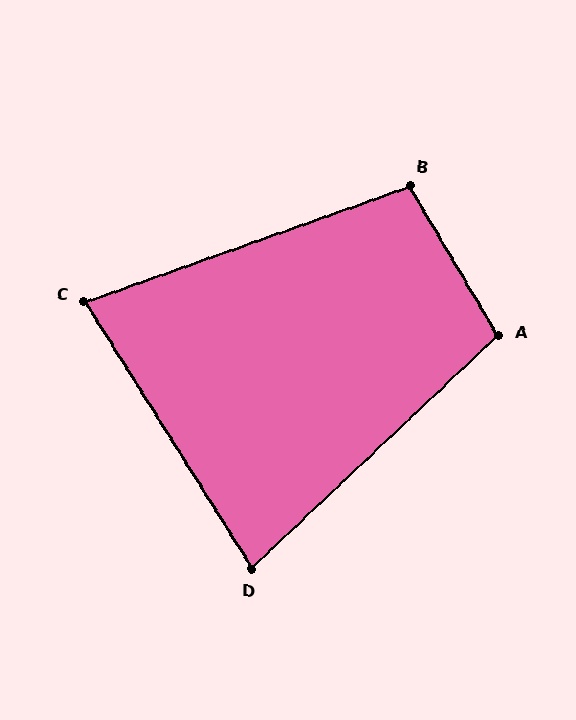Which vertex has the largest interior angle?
A, at approximately 103 degrees.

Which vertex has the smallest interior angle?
C, at approximately 77 degrees.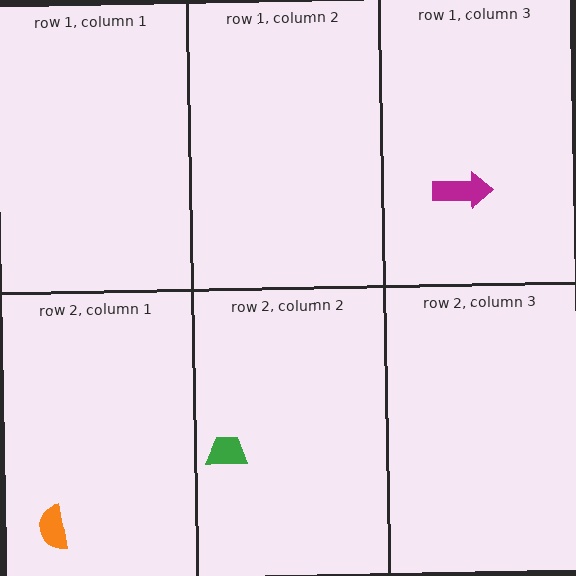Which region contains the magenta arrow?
The row 1, column 3 region.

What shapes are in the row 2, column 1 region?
The orange semicircle.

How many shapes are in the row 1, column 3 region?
1.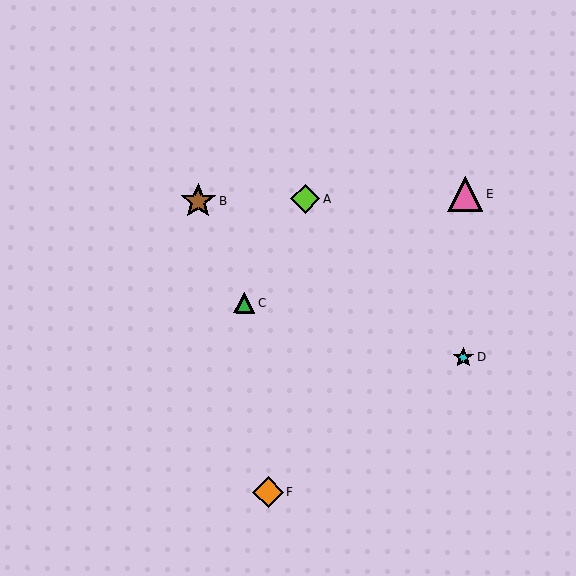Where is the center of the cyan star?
The center of the cyan star is at (464, 357).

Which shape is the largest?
The brown star (labeled B) is the largest.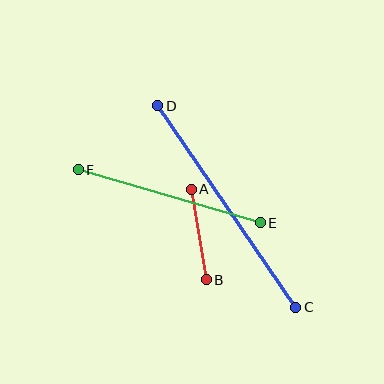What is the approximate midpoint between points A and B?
The midpoint is at approximately (199, 235) pixels.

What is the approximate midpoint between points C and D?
The midpoint is at approximately (227, 206) pixels.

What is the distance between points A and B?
The distance is approximately 91 pixels.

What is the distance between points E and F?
The distance is approximately 190 pixels.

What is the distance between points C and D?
The distance is approximately 244 pixels.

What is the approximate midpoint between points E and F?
The midpoint is at approximately (169, 196) pixels.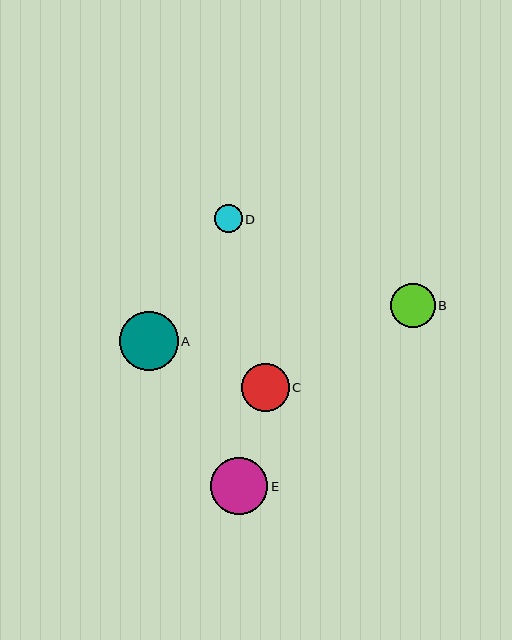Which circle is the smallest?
Circle D is the smallest with a size of approximately 28 pixels.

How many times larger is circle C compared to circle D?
Circle C is approximately 1.7 times the size of circle D.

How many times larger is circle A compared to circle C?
Circle A is approximately 1.2 times the size of circle C.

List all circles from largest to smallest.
From largest to smallest: A, E, C, B, D.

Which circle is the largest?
Circle A is the largest with a size of approximately 59 pixels.